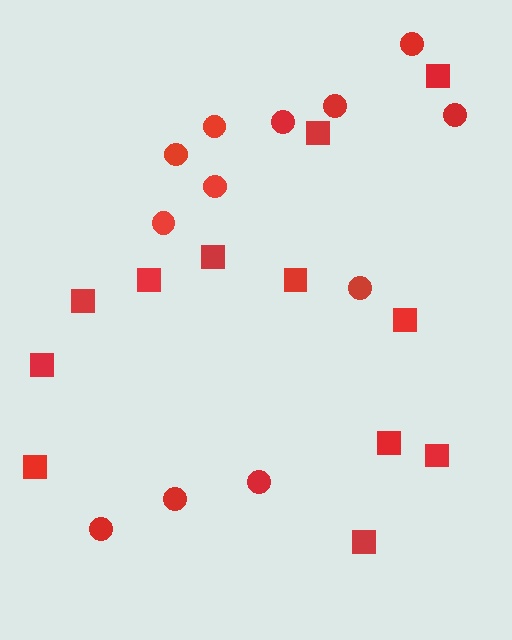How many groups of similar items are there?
There are 2 groups: one group of circles (12) and one group of squares (12).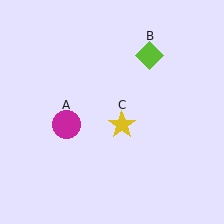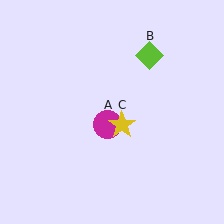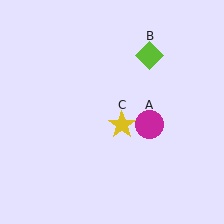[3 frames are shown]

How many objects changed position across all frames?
1 object changed position: magenta circle (object A).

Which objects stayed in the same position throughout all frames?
Lime diamond (object B) and yellow star (object C) remained stationary.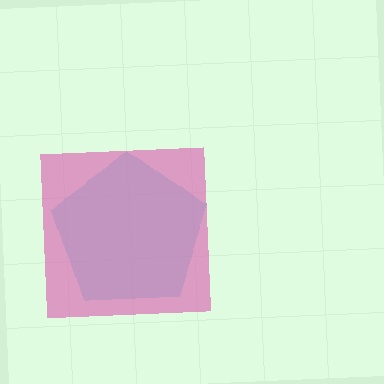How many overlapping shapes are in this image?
There are 2 overlapping shapes in the image.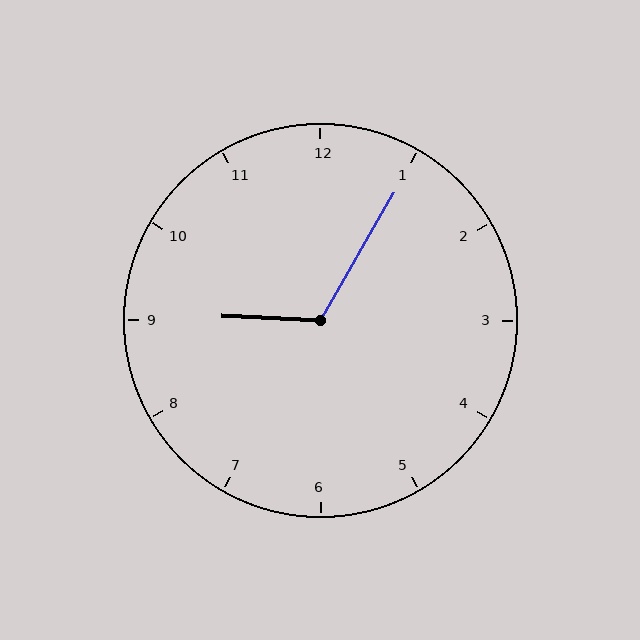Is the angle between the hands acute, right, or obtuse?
It is obtuse.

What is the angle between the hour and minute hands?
Approximately 118 degrees.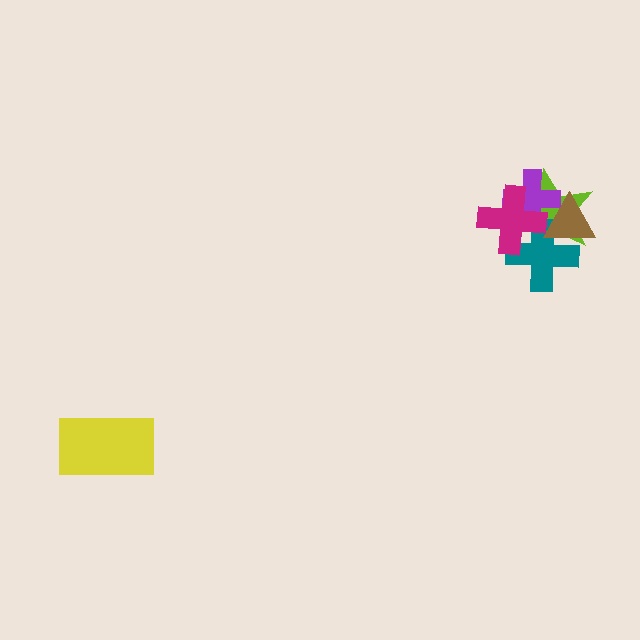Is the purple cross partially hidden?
Yes, it is partially covered by another shape.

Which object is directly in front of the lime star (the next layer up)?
The purple cross is directly in front of the lime star.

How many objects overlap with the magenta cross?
4 objects overlap with the magenta cross.